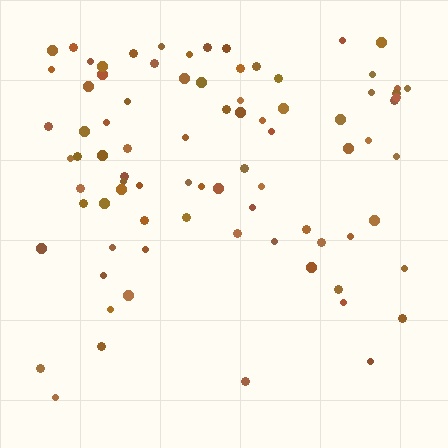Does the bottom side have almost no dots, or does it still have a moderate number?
Still a moderate number, just noticeably fewer than the top.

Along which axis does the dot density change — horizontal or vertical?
Vertical.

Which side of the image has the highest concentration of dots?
The top.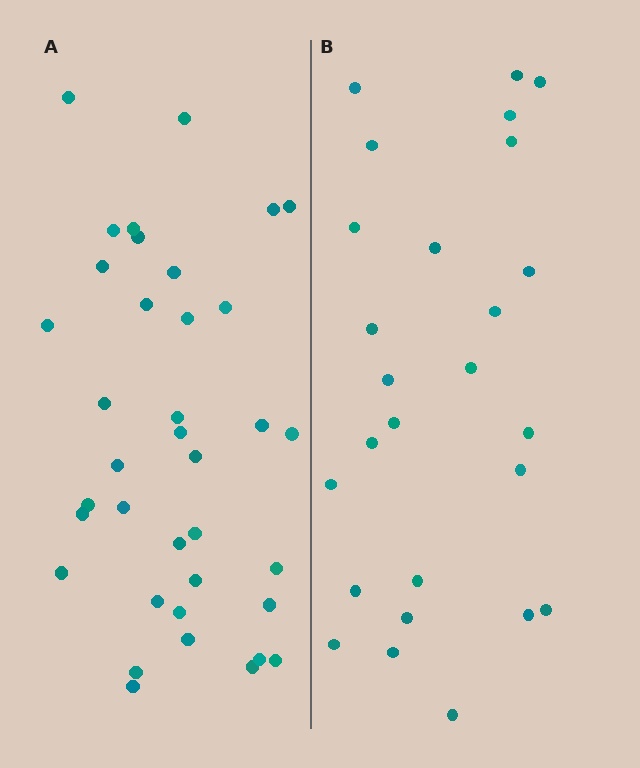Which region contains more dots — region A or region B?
Region A (the left region) has more dots.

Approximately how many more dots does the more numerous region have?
Region A has roughly 12 or so more dots than region B.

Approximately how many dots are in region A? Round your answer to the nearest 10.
About 40 dots. (The exact count is 37, which rounds to 40.)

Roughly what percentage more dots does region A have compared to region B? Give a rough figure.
About 40% more.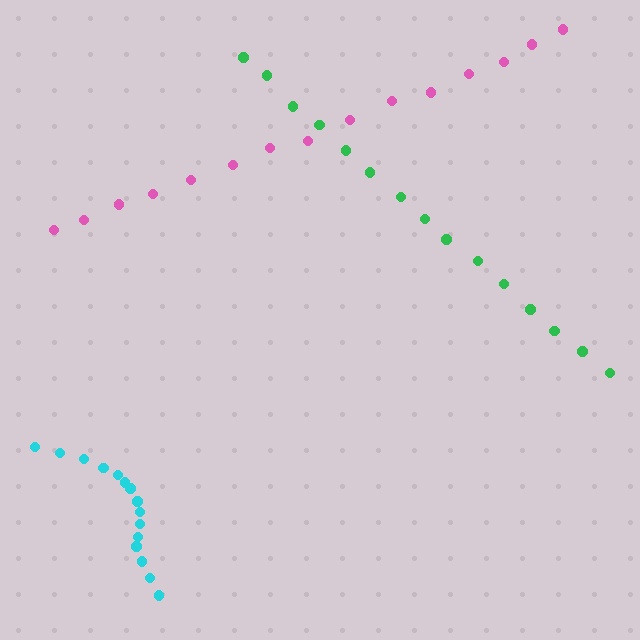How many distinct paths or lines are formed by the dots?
There are 3 distinct paths.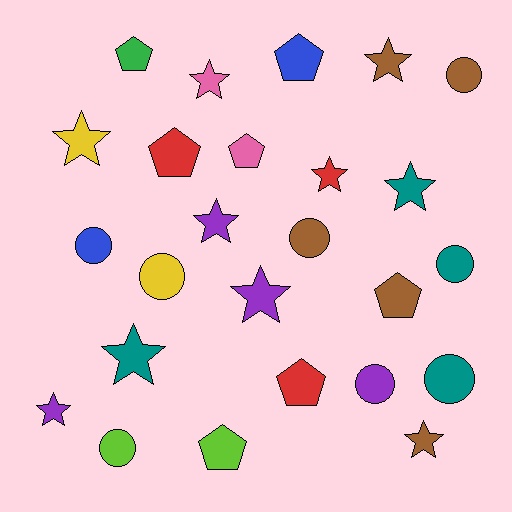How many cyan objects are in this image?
There are no cyan objects.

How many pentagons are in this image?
There are 7 pentagons.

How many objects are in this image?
There are 25 objects.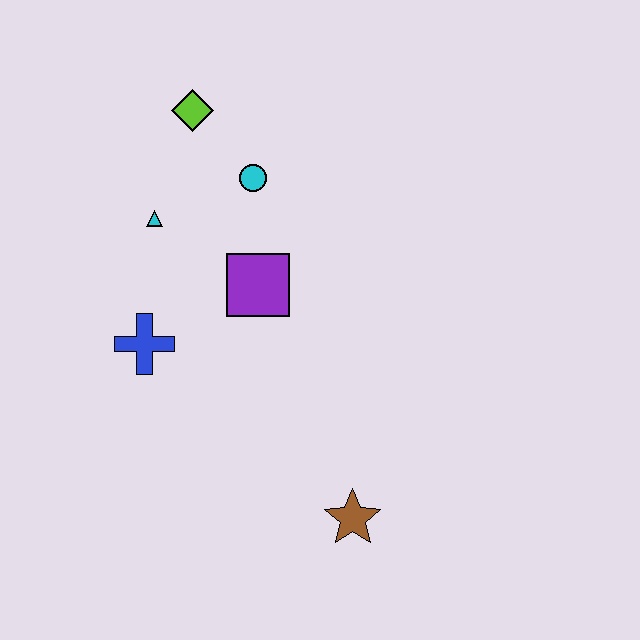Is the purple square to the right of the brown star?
No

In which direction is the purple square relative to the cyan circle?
The purple square is below the cyan circle.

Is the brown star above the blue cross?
No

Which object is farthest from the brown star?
The lime diamond is farthest from the brown star.